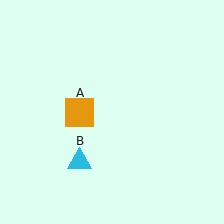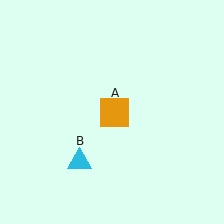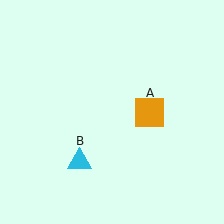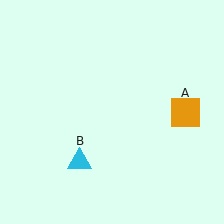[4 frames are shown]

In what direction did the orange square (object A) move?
The orange square (object A) moved right.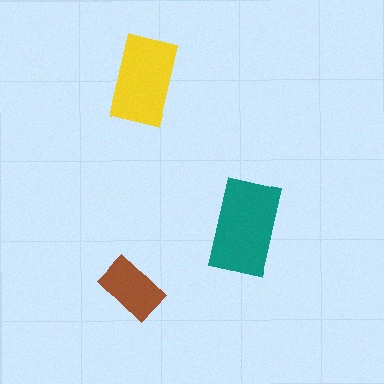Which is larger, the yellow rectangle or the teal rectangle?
The teal one.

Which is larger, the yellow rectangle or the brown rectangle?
The yellow one.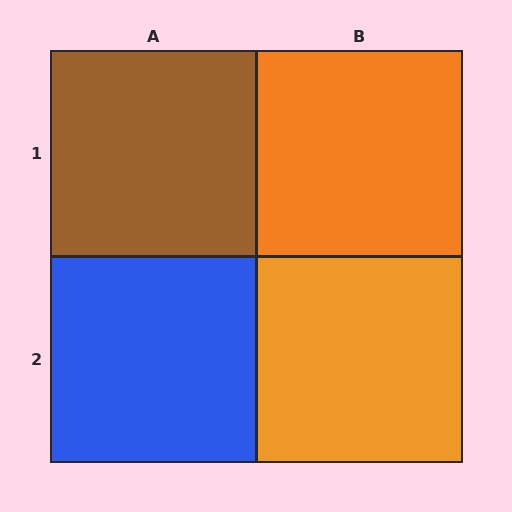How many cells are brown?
1 cell is brown.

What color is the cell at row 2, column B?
Orange.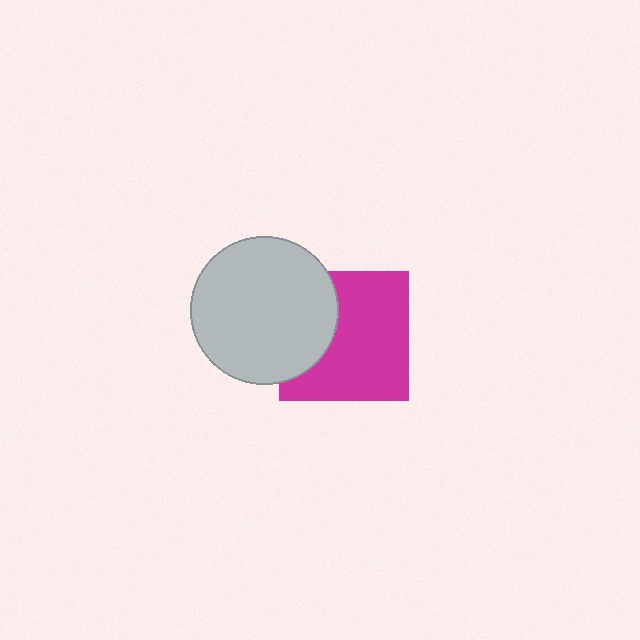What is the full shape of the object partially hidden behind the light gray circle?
The partially hidden object is a magenta square.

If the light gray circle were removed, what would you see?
You would see the complete magenta square.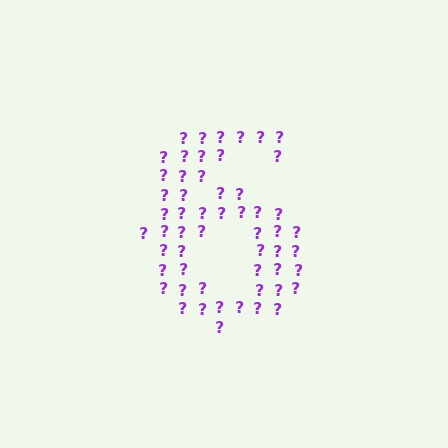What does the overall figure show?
The overall figure shows the digit 6.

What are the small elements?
The small elements are question marks.